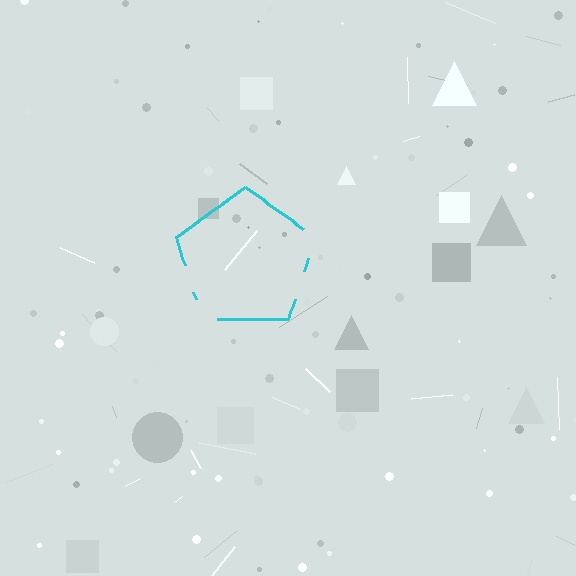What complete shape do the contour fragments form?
The contour fragments form a pentagon.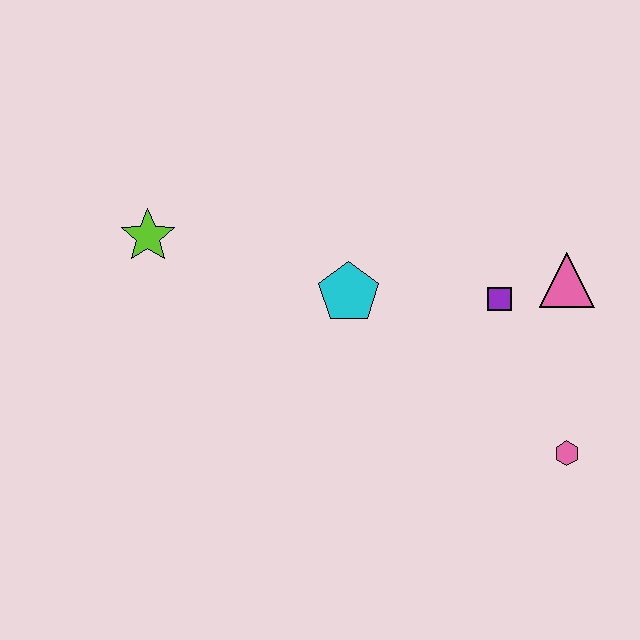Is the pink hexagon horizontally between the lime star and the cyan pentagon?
No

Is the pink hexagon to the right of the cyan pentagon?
Yes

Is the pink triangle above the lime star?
No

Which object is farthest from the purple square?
The lime star is farthest from the purple square.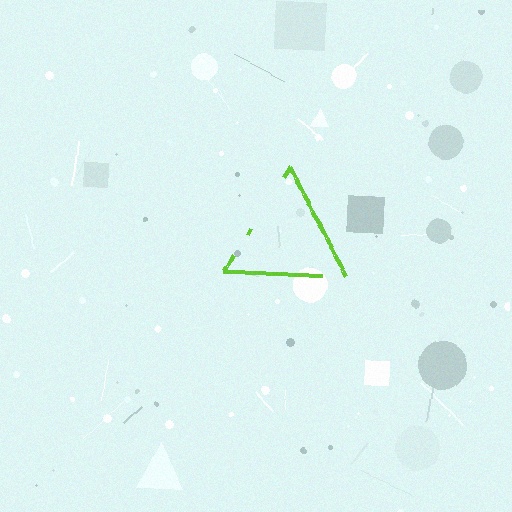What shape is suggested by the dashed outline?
The dashed outline suggests a triangle.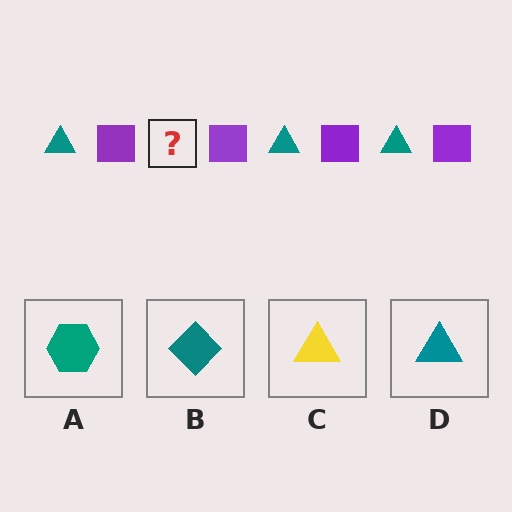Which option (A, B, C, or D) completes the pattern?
D.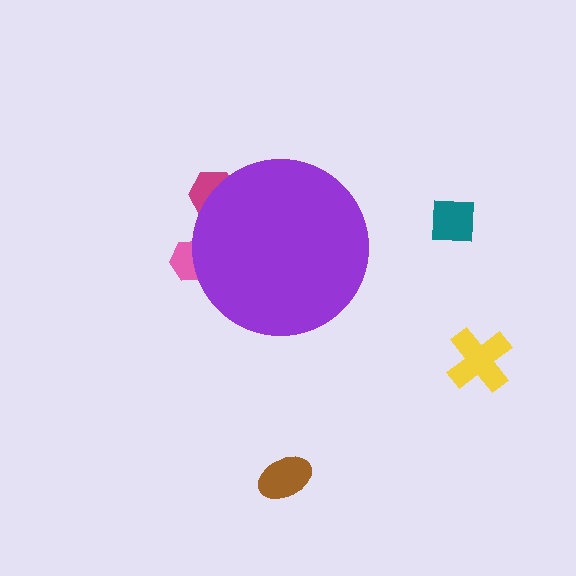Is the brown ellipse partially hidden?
No, the brown ellipse is fully visible.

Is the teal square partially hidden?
No, the teal square is fully visible.